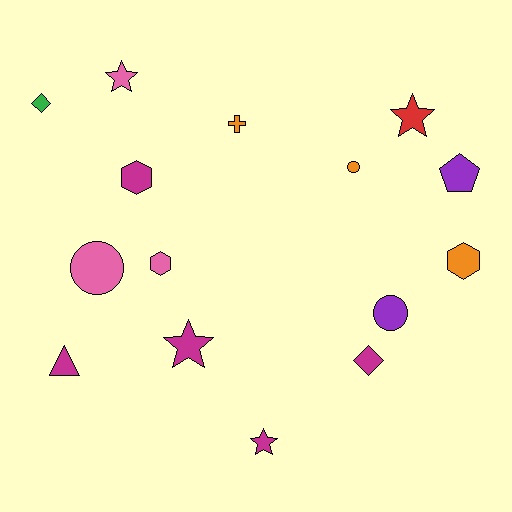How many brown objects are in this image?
There are no brown objects.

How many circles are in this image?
There are 3 circles.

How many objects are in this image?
There are 15 objects.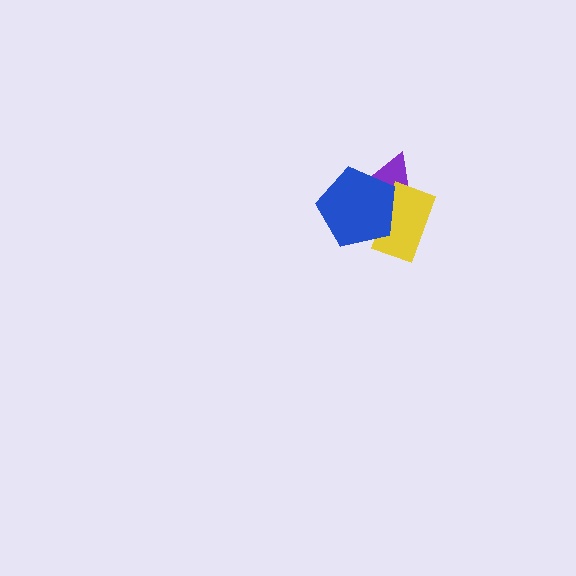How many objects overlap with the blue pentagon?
2 objects overlap with the blue pentagon.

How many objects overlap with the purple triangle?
2 objects overlap with the purple triangle.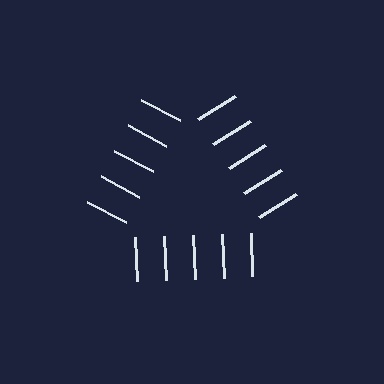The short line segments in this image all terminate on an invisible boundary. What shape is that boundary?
An illusory triangle — the line segments terminate on its edges but no continuous stroke is drawn.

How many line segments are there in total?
15 — 5 along each of the 3 edges.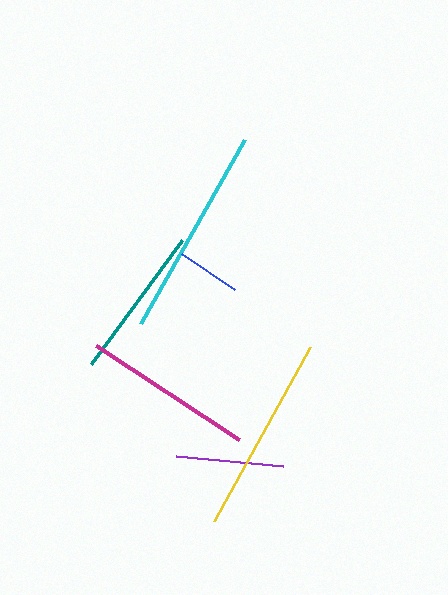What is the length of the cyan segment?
The cyan segment is approximately 211 pixels long.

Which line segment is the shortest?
The blue line is the shortest at approximately 64 pixels.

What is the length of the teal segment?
The teal segment is approximately 154 pixels long.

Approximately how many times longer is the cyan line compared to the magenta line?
The cyan line is approximately 1.2 times the length of the magenta line.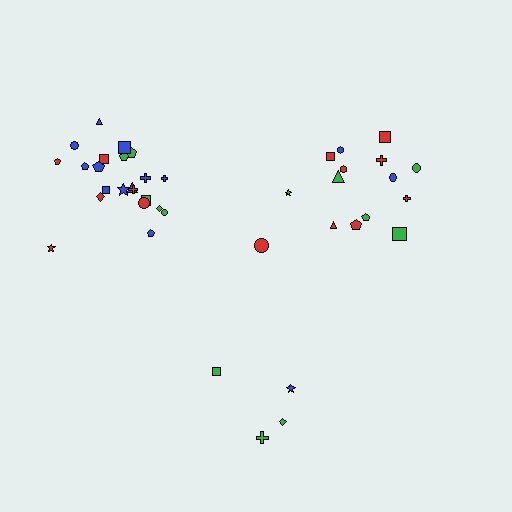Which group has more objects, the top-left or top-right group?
The top-left group.